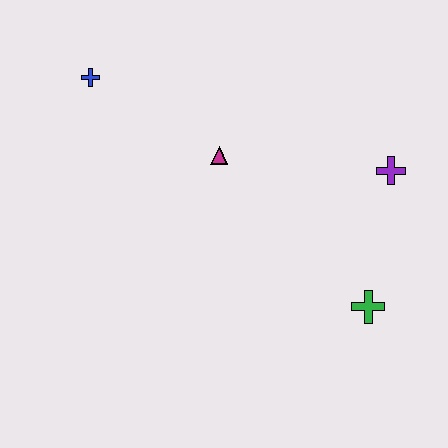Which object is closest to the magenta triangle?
The blue cross is closest to the magenta triangle.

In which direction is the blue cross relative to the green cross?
The blue cross is to the left of the green cross.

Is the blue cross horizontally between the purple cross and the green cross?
No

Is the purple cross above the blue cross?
No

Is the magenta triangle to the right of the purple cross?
No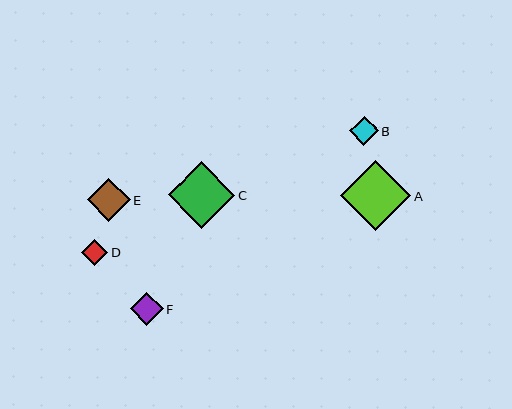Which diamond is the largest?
Diamond A is the largest with a size of approximately 70 pixels.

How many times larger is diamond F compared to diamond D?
Diamond F is approximately 1.2 times the size of diamond D.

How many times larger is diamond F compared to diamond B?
Diamond F is approximately 1.1 times the size of diamond B.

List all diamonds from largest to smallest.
From largest to smallest: A, C, E, F, B, D.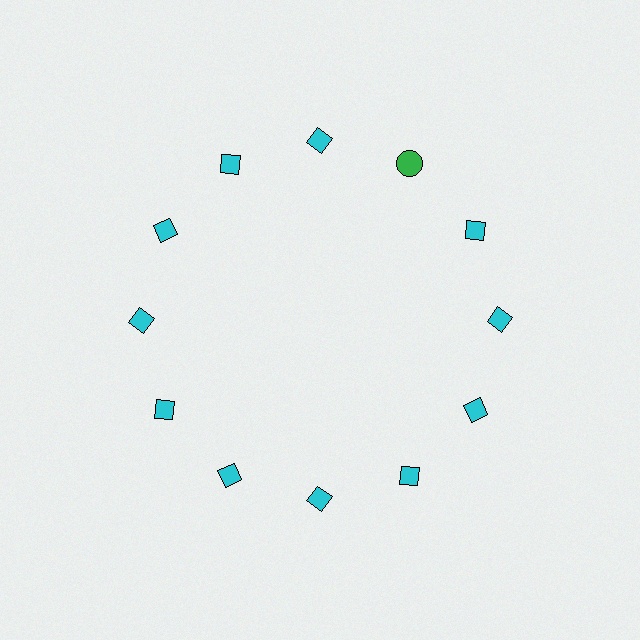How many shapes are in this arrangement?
There are 12 shapes arranged in a ring pattern.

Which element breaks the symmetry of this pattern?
The green circle at roughly the 1 o'clock position breaks the symmetry. All other shapes are cyan diamonds.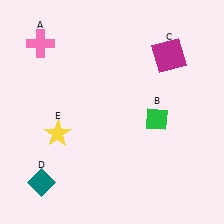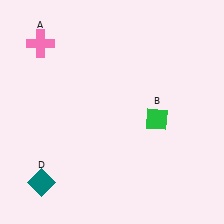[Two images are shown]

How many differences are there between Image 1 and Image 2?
There are 2 differences between the two images.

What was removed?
The magenta square (C), the yellow star (E) were removed in Image 2.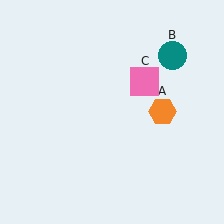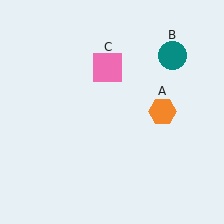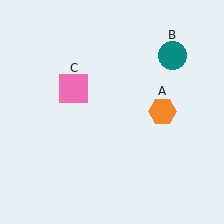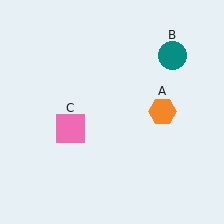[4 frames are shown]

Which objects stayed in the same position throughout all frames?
Orange hexagon (object A) and teal circle (object B) remained stationary.